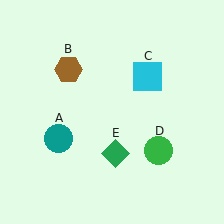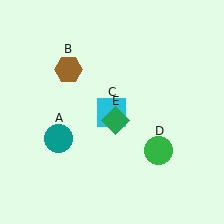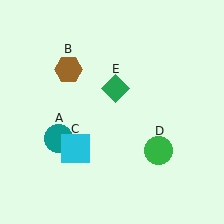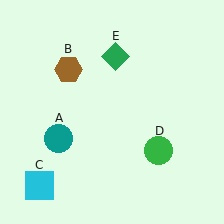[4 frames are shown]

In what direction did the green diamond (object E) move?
The green diamond (object E) moved up.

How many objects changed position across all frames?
2 objects changed position: cyan square (object C), green diamond (object E).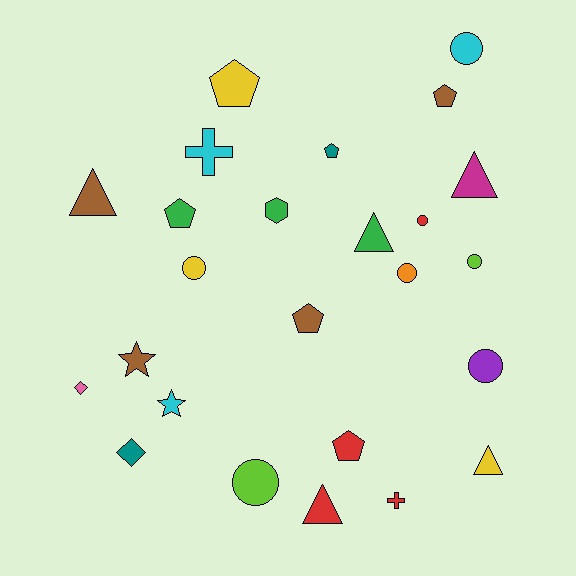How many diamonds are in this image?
There are 2 diamonds.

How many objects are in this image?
There are 25 objects.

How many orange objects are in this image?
There is 1 orange object.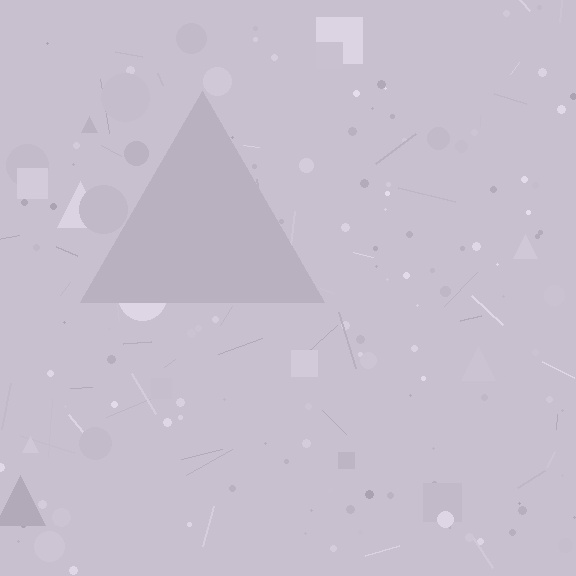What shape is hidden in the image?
A triangle is hidden in the image.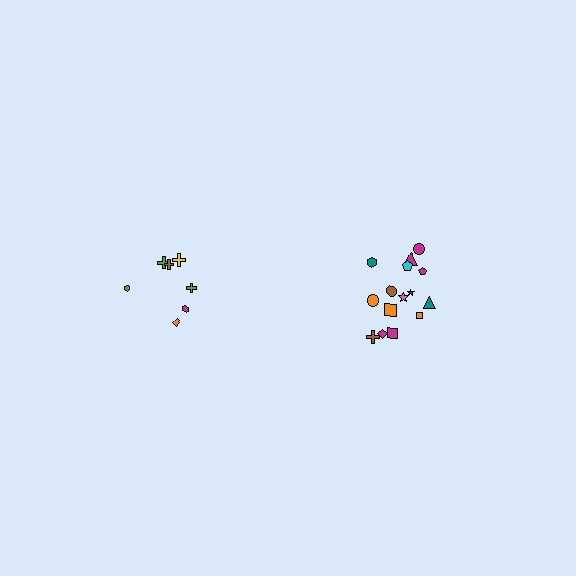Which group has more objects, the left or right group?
The right group.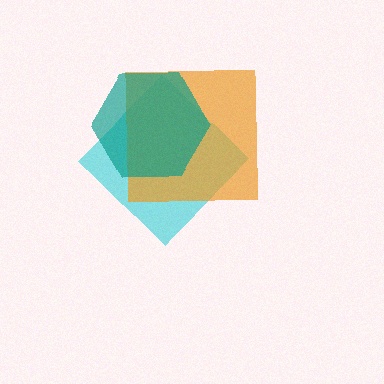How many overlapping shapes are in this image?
There are 3 overlapping shapes in the image.